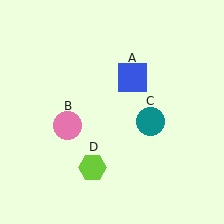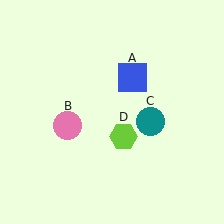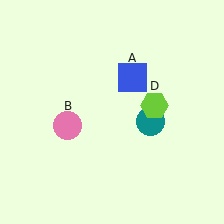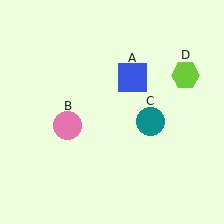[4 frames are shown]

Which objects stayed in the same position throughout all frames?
Blue square (object A) and pink circle (object B) and teal circle (object C) remained stationary.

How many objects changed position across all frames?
1 object changed position: lime hexagon (object D).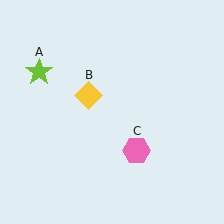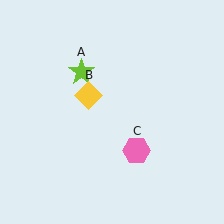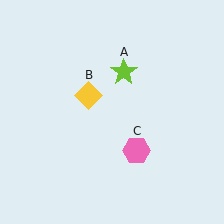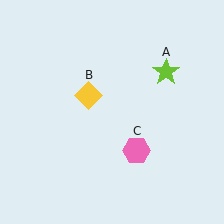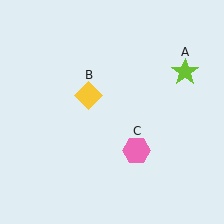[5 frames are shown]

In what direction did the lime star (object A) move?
The lime star (object A) moved right.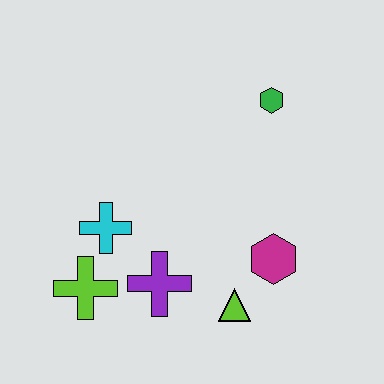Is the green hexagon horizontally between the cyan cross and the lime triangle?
No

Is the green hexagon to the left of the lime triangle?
No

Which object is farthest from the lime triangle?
The green hexagon is farthest from the lime triangle.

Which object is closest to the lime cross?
The cyan cross is closest to the lime cross.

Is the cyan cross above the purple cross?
Yes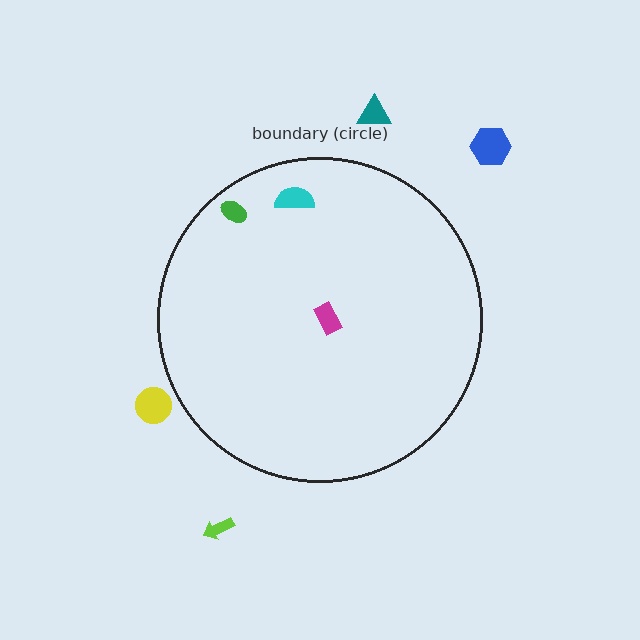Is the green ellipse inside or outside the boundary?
Inside.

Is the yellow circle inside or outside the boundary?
Outside.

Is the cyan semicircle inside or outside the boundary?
Inside.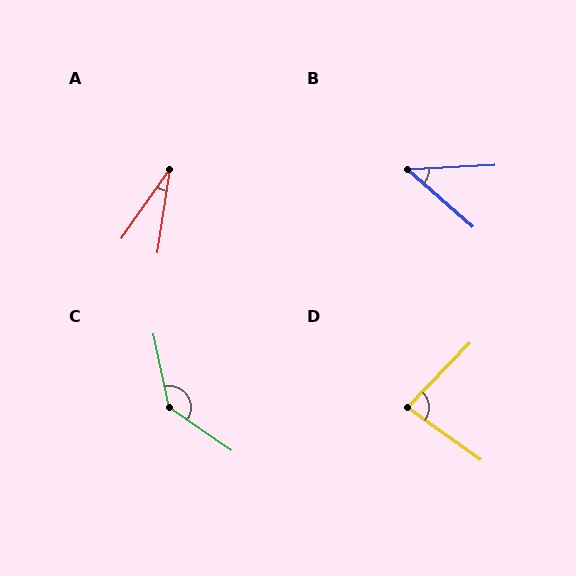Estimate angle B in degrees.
Approximately 45 degrees.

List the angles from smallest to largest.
A (27°), B (45°), D (82°), C (137°).